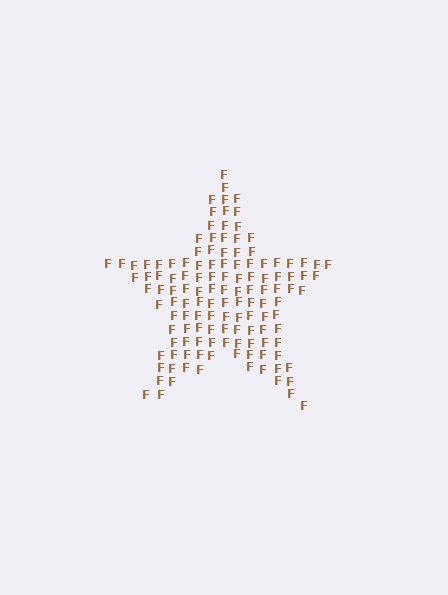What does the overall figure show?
The overall figure shows a star.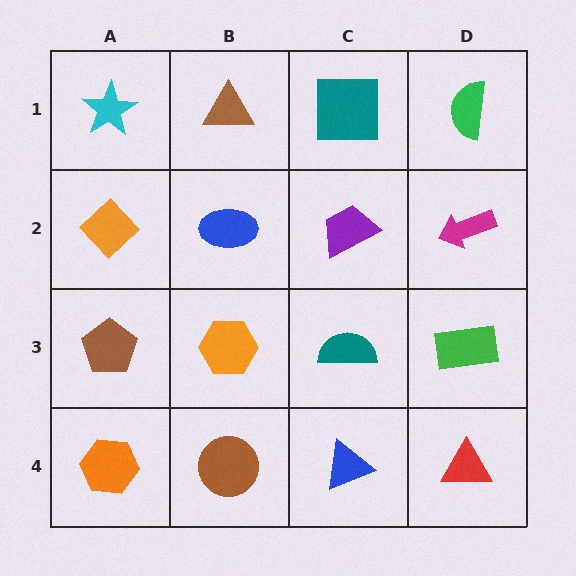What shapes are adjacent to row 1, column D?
A magenta arrow (row 2, column D), a teal square (row 1, column C).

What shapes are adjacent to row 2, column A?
A cyan star (row 1, column A), a brown pentagon (row 3, column A), a blue ellipse (row 2, column B).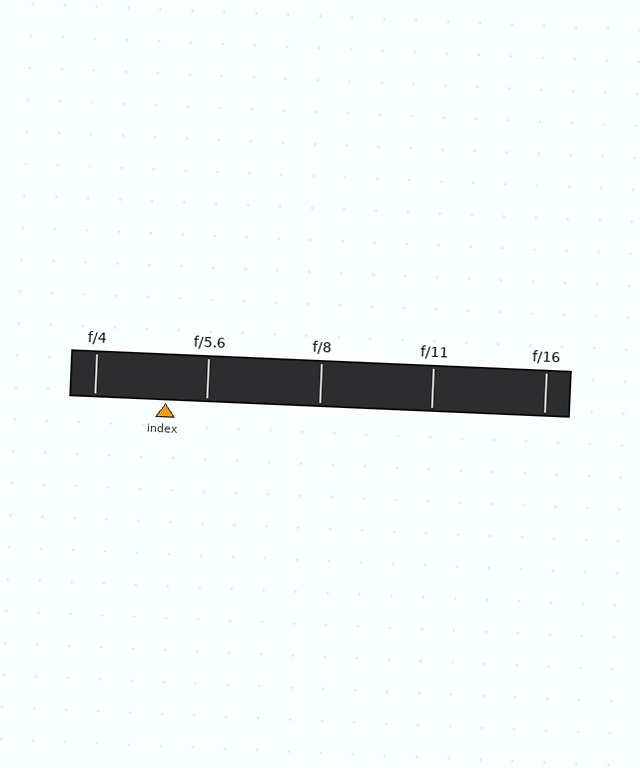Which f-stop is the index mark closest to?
The index mark is closest to f/5.6.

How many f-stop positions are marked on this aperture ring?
There are 5 f-stop positions marked.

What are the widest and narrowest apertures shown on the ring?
The widest aperture shown is f/4 and the narrowest is f/16.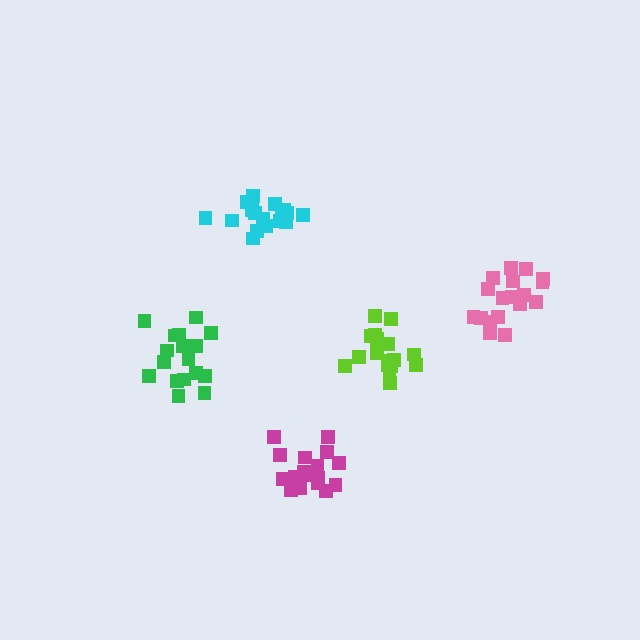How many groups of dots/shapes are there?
There are 5 groups.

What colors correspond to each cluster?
The clusters are colored: magenta, cyan, lime, pink, green.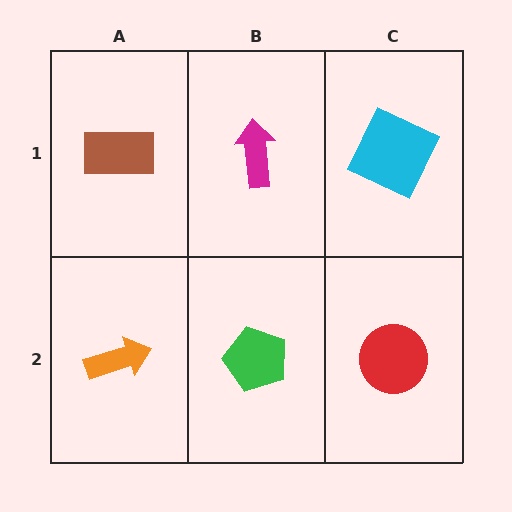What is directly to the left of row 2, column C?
A green pentagon.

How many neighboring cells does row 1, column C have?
2.